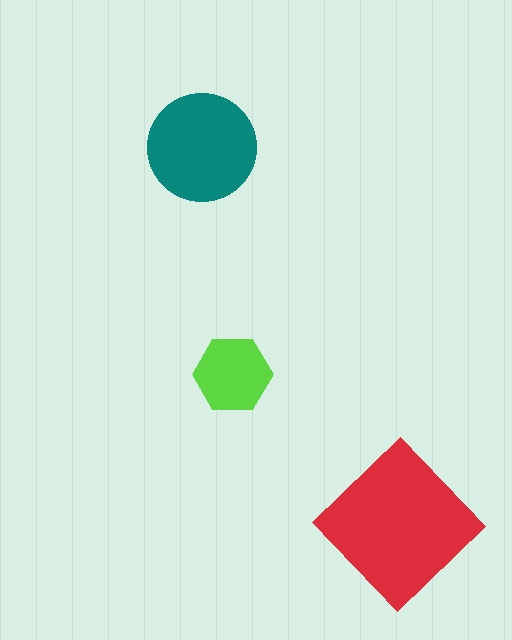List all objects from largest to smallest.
The red diamond, the teal circle, the lime hexagon.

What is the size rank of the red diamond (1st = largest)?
1st.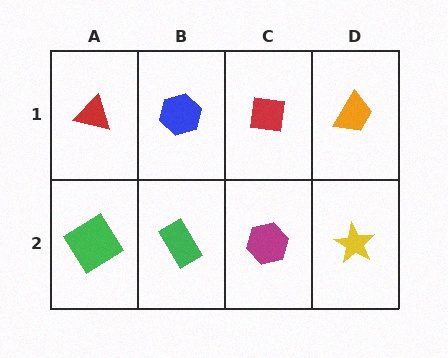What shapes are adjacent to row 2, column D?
An orange trapezoid (row 1, column D), a magenta hexagon (row 2, column C).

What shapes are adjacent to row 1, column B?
A green rectangle (row 2, column B), a red triangle (row 1, column A), a red square (row 1, column C).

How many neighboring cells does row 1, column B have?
3.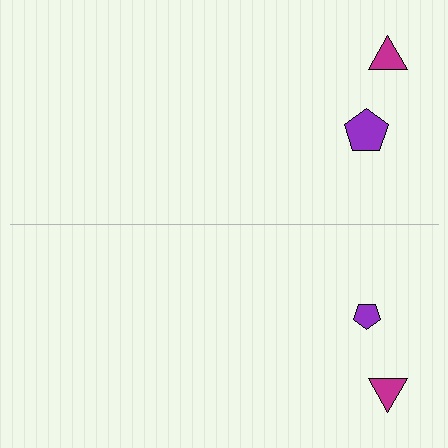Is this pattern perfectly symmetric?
No, the pattern is not perfectly symmetric. The purple pentagon on the bottom side has a different size than its mirror counterpart.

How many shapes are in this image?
There are 4 shapes in this image.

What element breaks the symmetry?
The purple pentagon on the bottom side has a different size than its mirror counterpart.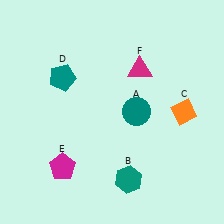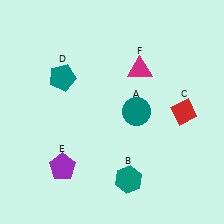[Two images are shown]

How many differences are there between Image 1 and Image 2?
There are 2 differences between the two images.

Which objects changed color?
C changed from orange to red. E changed from magenta to purple.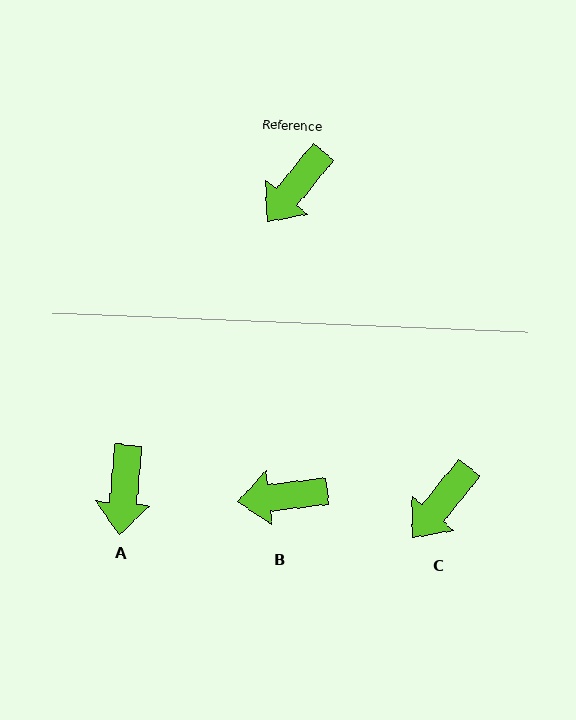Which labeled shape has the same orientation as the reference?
C.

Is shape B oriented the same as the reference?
No, it is off by about 44 degrees.